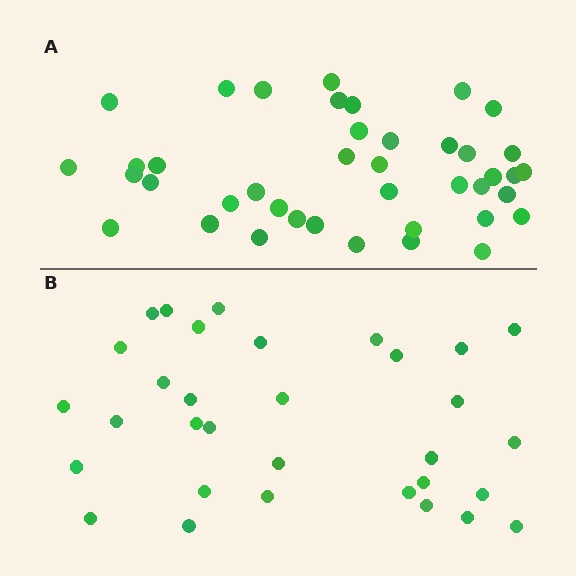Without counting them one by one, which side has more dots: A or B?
Region A (the top region) has more dots.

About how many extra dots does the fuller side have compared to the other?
Region A has roughly 8 or so more dots than region B.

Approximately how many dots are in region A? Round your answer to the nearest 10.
About 40 dots. (The exact count is 41, which rounds to 40.)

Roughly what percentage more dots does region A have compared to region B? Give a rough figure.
About 30% more.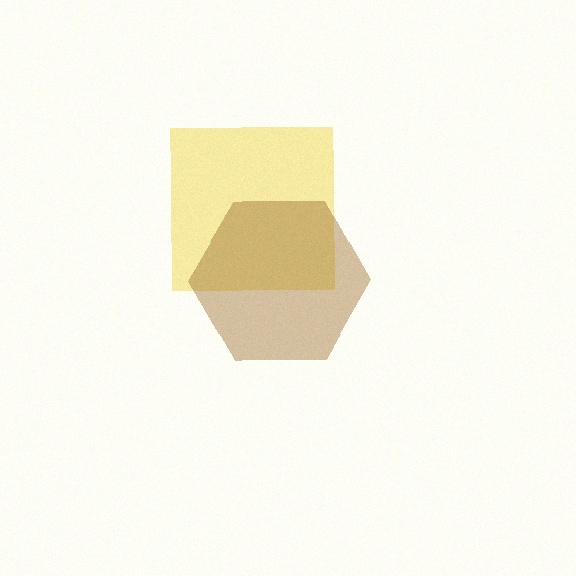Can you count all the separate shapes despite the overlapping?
Yes, there are 2 separate shapes.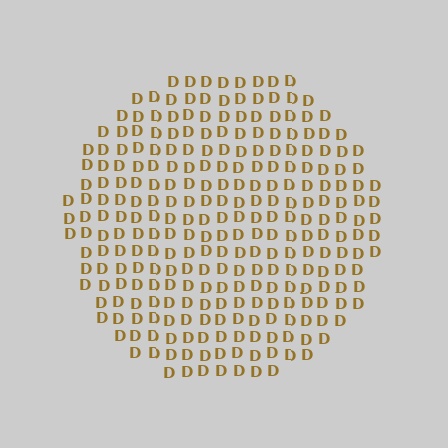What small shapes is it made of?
It is made of small letter D's.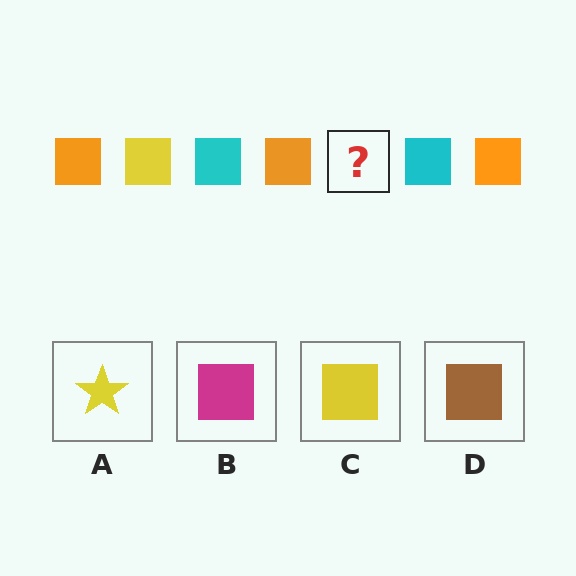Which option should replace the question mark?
Option C.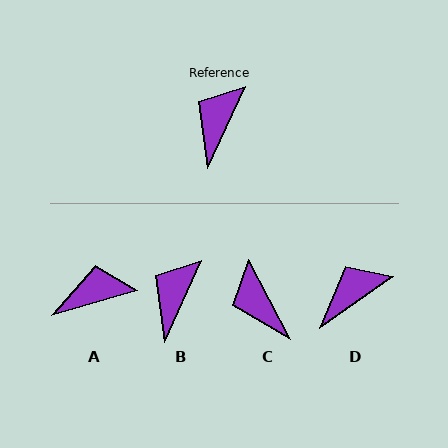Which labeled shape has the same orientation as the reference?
B.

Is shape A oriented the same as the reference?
No, it is off by about 49 degrees.